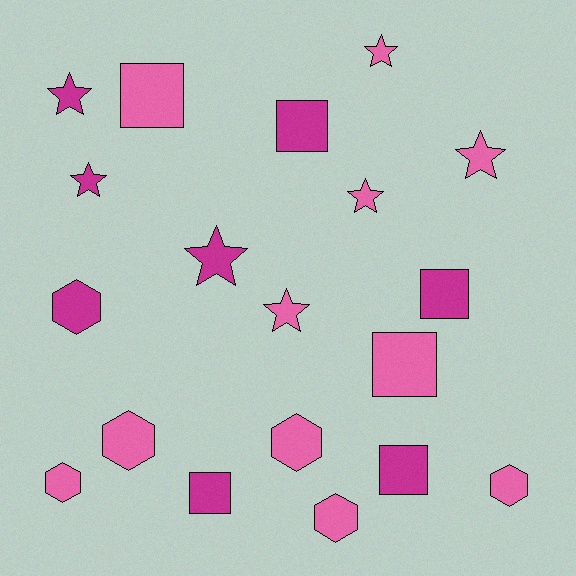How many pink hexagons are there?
There are 5 pink hexagons.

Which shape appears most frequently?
Star, with 7 objects.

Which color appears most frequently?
Pink, with 11 objects.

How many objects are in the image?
There are 19 objects.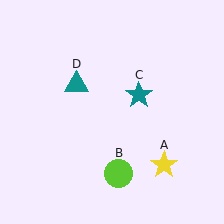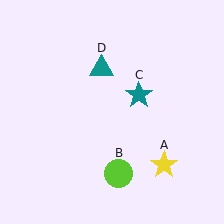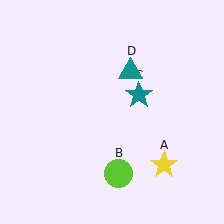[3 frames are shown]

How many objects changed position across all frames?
1 object changed position: teal triangle (object D).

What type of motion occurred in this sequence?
The teal triangle (object D) rotated clockwise around the center of the scene.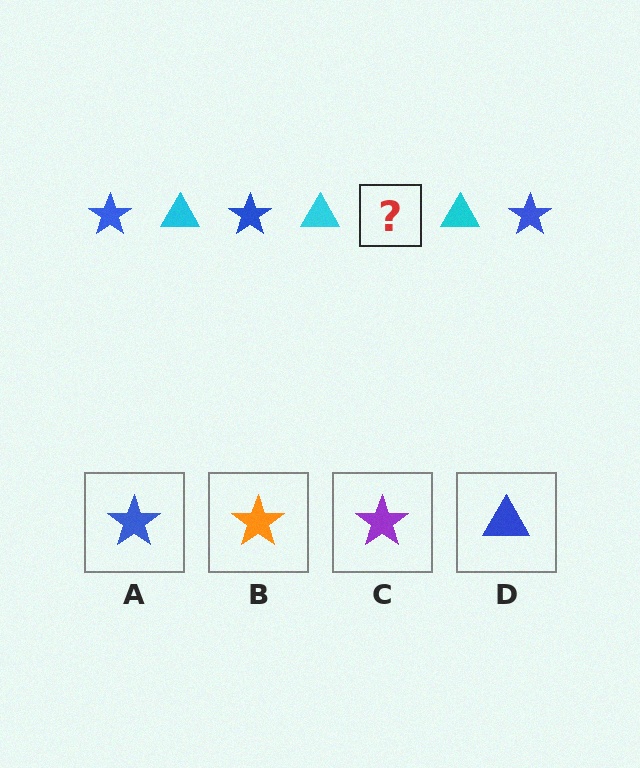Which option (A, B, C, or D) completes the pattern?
A.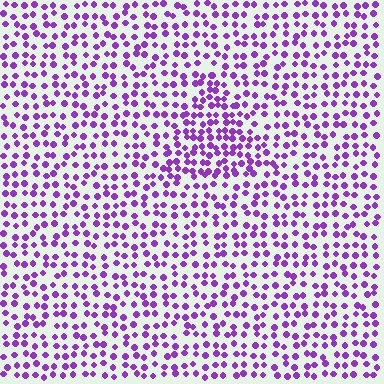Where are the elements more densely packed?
The elements are more densely packed inside the triangle boundary.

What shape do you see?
I see a triangle.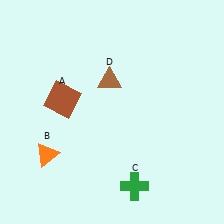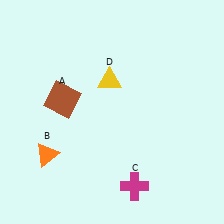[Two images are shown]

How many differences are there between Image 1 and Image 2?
There are 2 differences between the two images.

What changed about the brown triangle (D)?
In Image 1, D is brown. In Image 2, it changed to yellow.